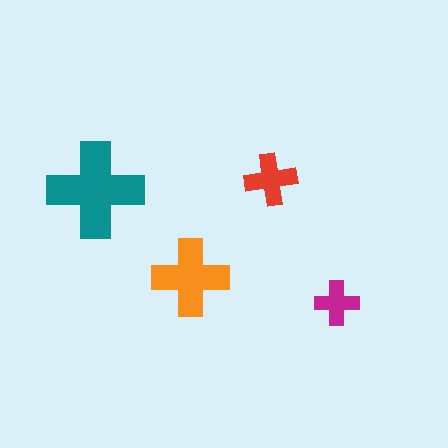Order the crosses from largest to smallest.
the teal one, the orange one, the red one, the magenta one.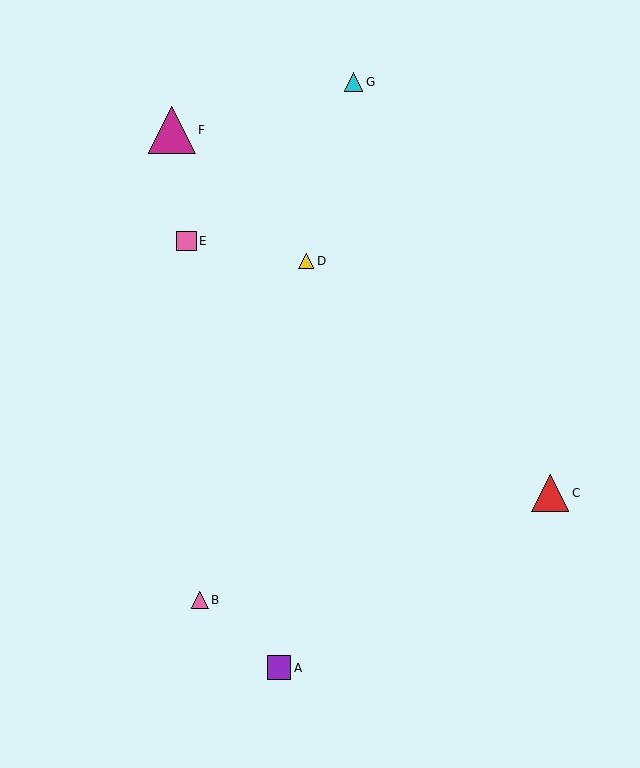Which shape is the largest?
The magenta triangle (labeled F) is the largest.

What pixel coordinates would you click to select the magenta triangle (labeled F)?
Click at (172, 130) to select the magenta triangle F.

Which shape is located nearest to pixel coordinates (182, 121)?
The magenta triangle (labeled F) at (172, 130) is nearest to that location.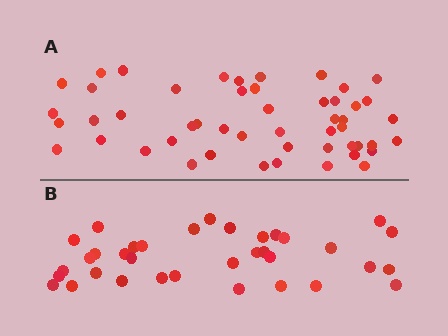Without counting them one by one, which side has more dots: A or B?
Region A (the top region) has more dots.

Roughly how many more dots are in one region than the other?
Region A has approximately 15 more dots than region B.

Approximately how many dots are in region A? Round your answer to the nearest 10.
About 50 dots.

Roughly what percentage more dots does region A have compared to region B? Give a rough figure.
About 45% more.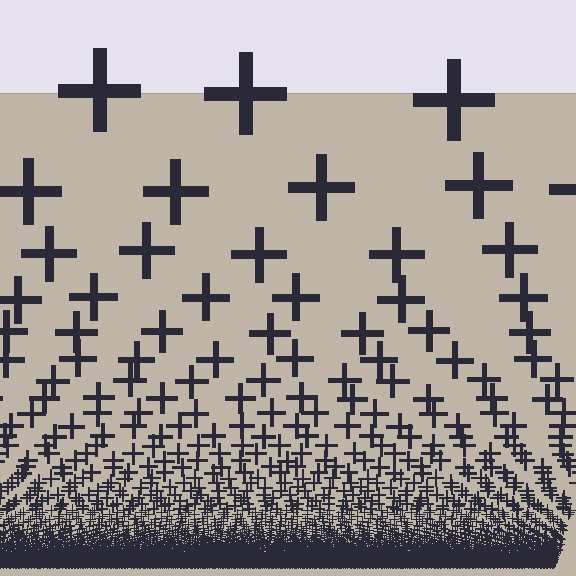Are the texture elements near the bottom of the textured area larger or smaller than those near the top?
Smaller. The gradient is inverted — elements near the bottom are smaller and denser.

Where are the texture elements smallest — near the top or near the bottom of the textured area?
Near the bottom.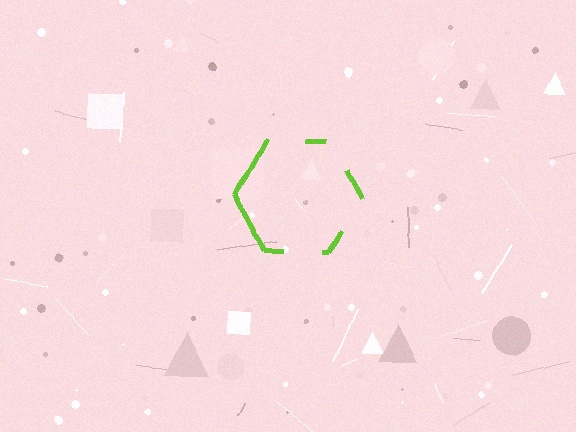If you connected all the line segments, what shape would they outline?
They would outline a hexagon.